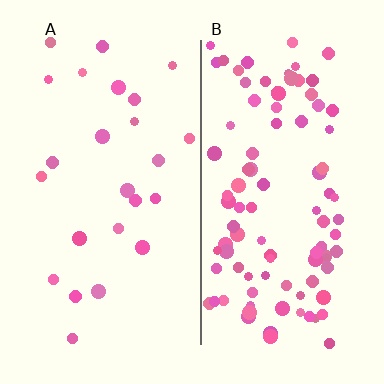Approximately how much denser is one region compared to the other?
Approximately 4.0× — region B over region A.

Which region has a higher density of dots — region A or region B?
B (the right).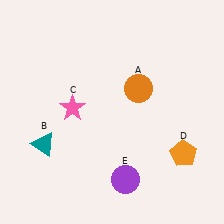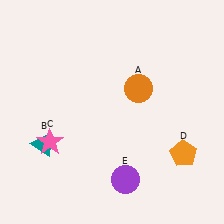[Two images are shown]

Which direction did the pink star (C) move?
The pink star (C) moved down.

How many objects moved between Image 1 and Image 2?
1 object moved between the two images.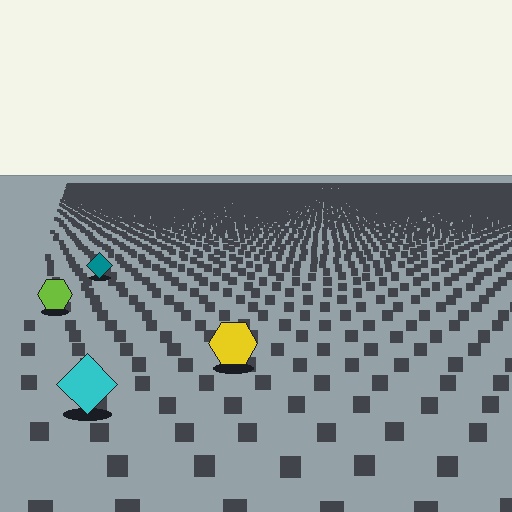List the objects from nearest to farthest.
From nearest to farthest: the cyan diamond, the yellow hexagon, the lime hexagon, the teal diamond.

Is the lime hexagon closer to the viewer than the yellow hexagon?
No. The yellow hexagon is closer — you can tell from the texture gradient: the ground texture is coarser near it.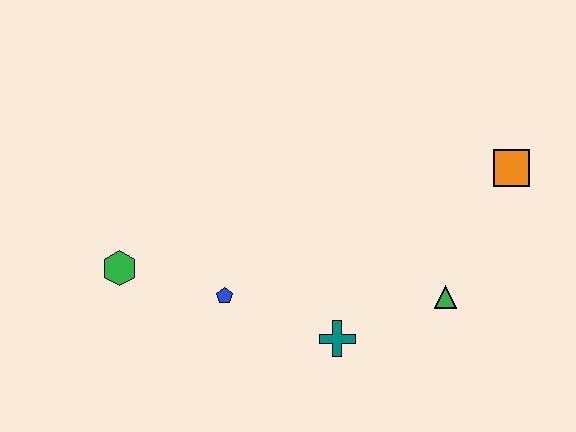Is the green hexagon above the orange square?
No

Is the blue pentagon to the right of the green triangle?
No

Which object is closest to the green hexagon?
The blue pentagon is closest to the green hexagon.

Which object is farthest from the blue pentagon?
The orange square is farthest from the blue pentagon.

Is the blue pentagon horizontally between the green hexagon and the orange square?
Yes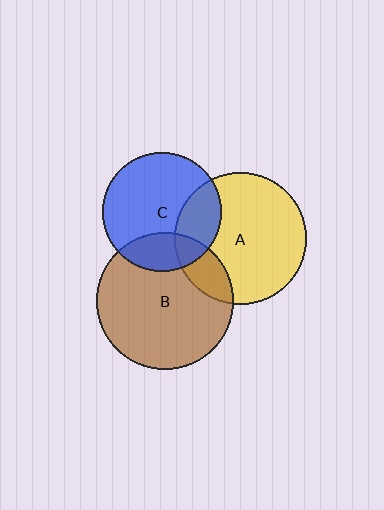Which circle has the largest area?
Circle B (brown).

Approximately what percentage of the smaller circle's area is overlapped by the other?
Approximately 20%.